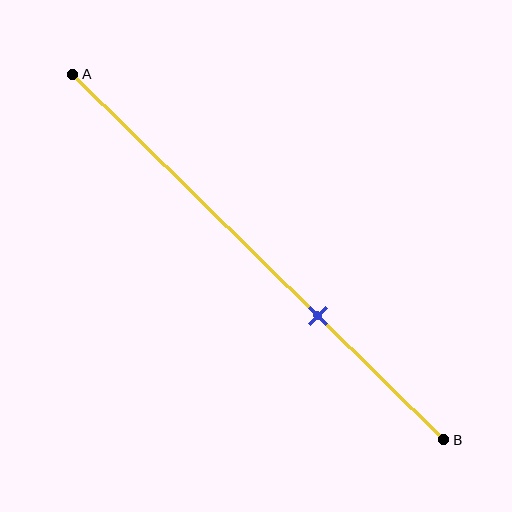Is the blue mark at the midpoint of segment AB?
No, the mark is at about 65% from A, not at the 50% midpoint.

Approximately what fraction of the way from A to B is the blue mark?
The blue mark is approximately 65% of the way from A to B.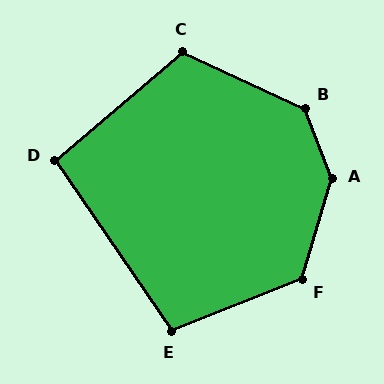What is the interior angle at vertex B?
Approximately 136 degrees (obtuse).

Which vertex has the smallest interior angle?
D, at approximately 96 degrees.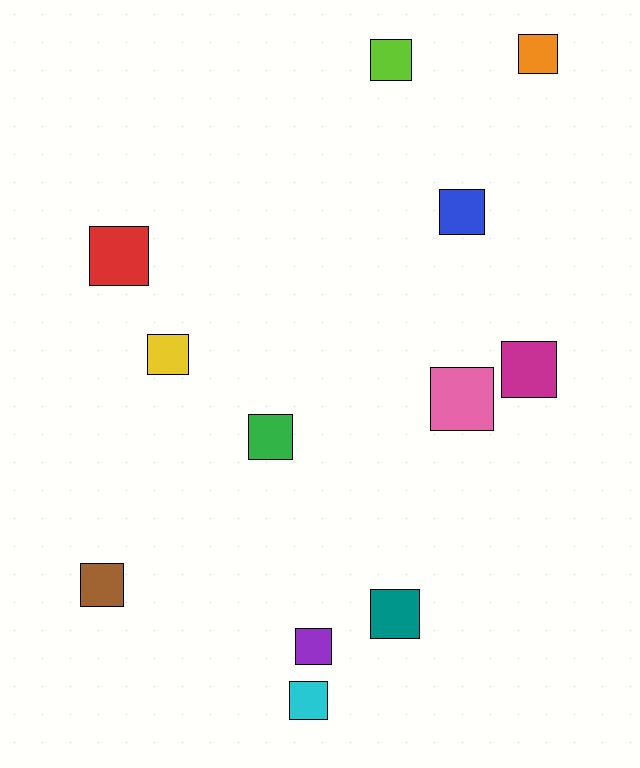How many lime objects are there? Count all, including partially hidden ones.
There is 1 lime object.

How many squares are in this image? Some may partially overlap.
There are 12 squares.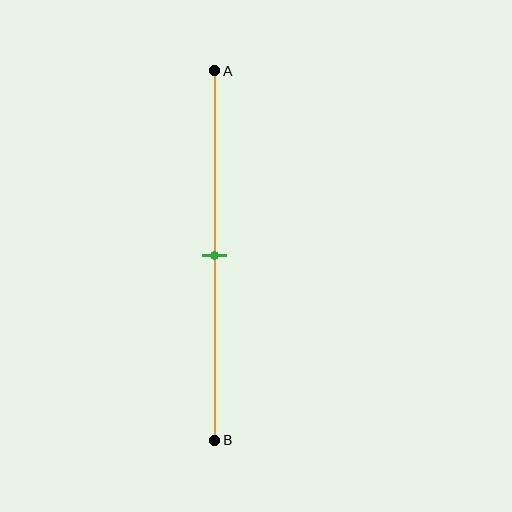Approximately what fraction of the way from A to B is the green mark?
The green mark is approximately 50% of the way from A to B.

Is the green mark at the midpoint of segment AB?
Yes, the mark is approximately at the midpoint.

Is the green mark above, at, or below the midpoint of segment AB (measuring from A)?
The green mark is approximately at the midpoint of segment AB.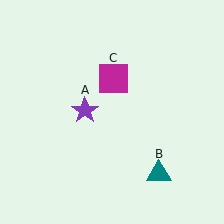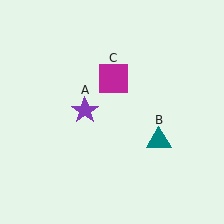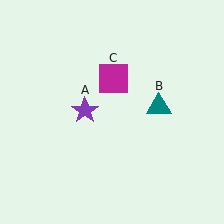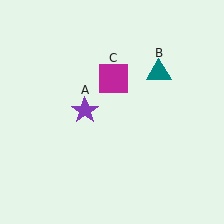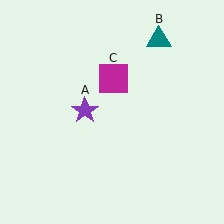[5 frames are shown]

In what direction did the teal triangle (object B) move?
The teal triangle (object B) moved up.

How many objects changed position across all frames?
1 object changed position: teal triangle (object B).